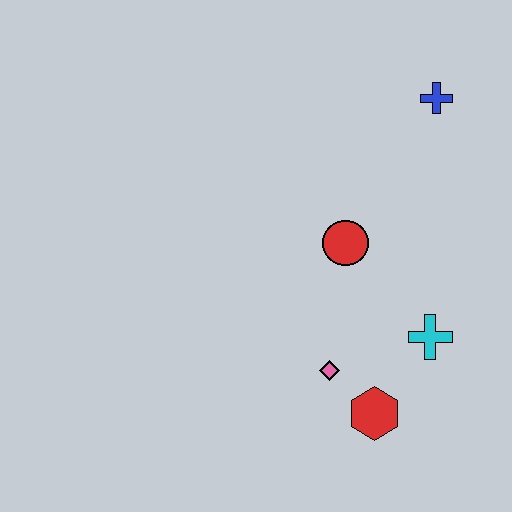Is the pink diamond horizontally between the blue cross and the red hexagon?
No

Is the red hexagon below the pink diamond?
Yes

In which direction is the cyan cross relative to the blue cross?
The cyan cross is below the blue cross.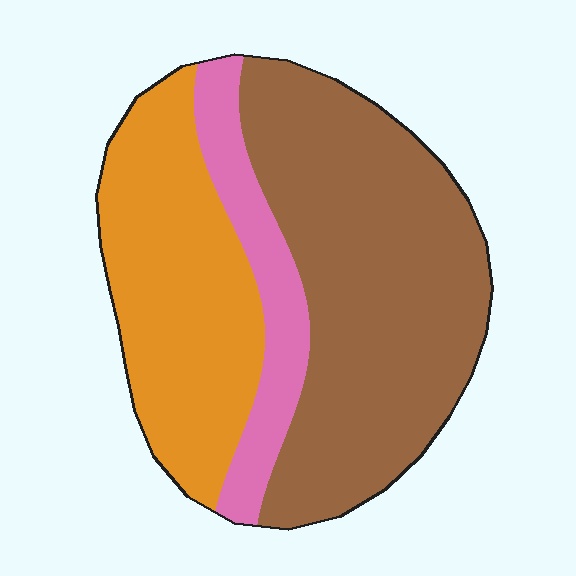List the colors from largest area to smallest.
From largest to smallest: brown, orange, pink.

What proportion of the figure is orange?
Orange takes up between a quarter and a half of the figure.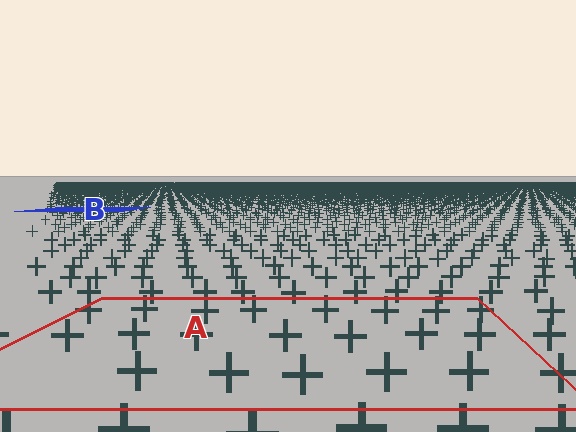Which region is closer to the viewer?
Region A is closer. The texture elements there are larger and more spread out.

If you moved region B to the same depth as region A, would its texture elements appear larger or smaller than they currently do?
They would appear larger. At a closer depth, the same texture elements are projected at a bigger on-screen size.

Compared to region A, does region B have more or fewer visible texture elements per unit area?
Region B has more texture elements per unit area — they are packed more densely because it is farther away.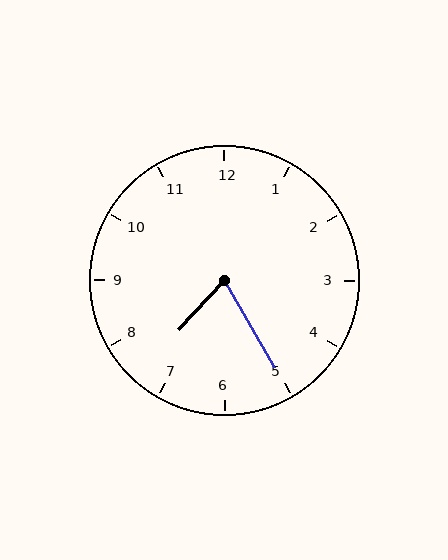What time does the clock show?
7:25.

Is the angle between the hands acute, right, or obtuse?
It is acute.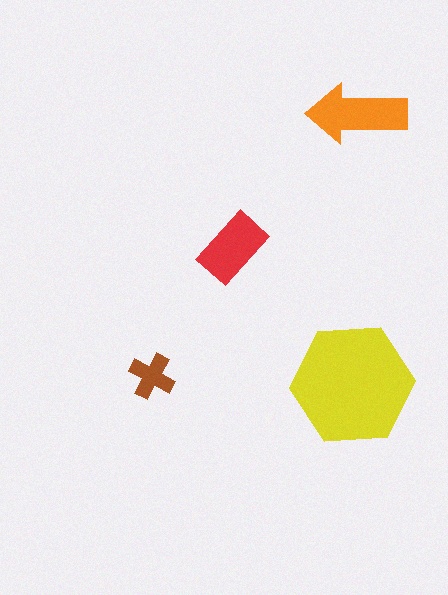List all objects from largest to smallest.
The yellow hexagon, the orange arrow, the red rectangle, the brown cross.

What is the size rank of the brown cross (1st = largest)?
4th.